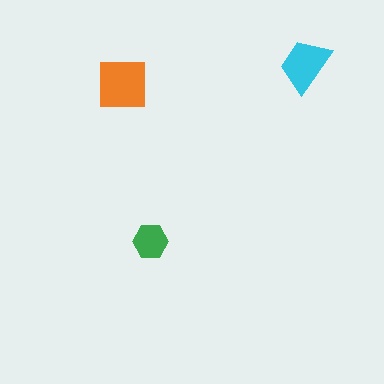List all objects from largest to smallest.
The orange square, the cyan trapezoid, the green hexagon.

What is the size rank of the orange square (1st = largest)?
1st.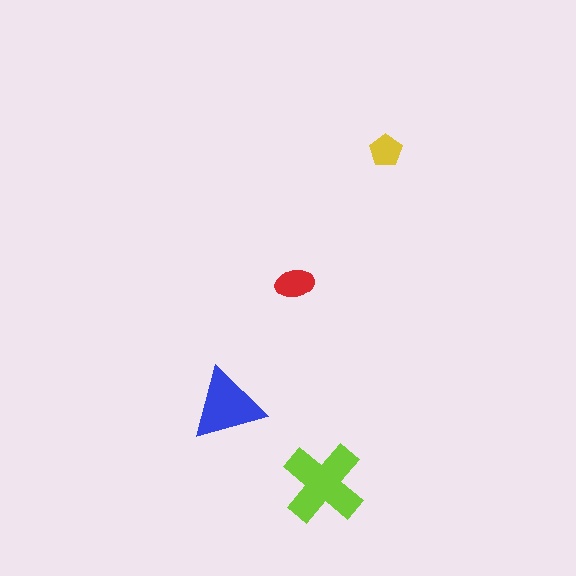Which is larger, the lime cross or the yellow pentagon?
The lime cross.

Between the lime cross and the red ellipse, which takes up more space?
The lime cross.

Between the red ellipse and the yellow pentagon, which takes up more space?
The red ellipse.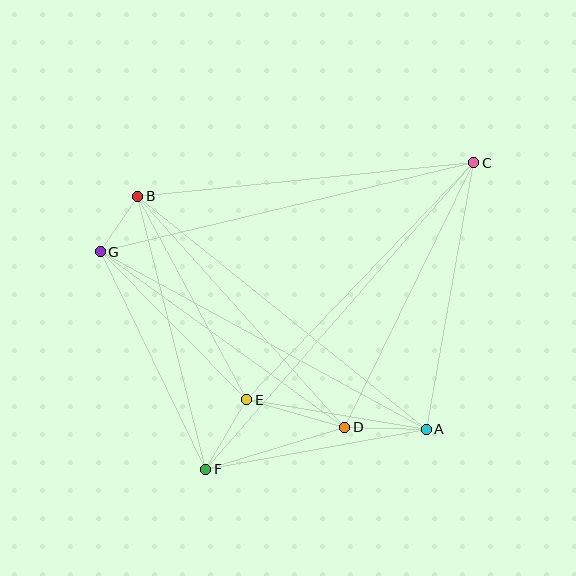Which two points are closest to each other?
Points B and G are closest to each other.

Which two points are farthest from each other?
Points C and F are farthest from each other.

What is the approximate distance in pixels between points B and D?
The distance between B and D is approximately 310 pixels.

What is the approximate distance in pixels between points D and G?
The distance between D and G is approximately 301 pixels.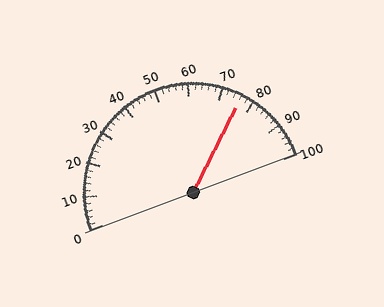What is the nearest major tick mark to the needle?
The nearest major tick mark is 80.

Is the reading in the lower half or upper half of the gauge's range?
The reading is in the upper half of the range (0 to 100).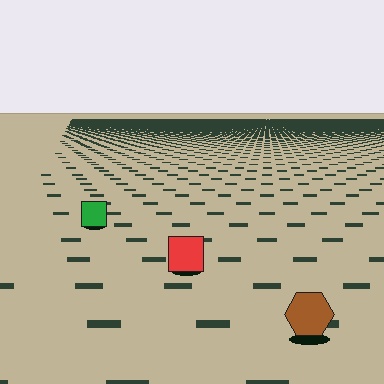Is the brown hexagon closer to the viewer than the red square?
Yes. The brown hexagon is closer — you can tell from the texture gradient: the ground texture is coarser near it.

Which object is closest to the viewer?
The brown hexagon is closest. The texture marks near it are larger and more spread out.